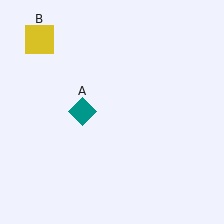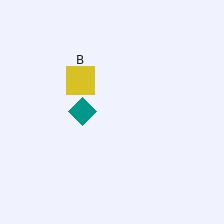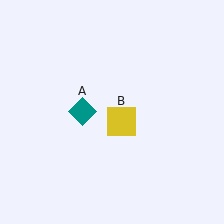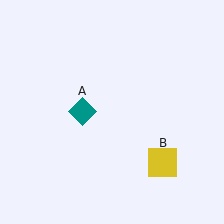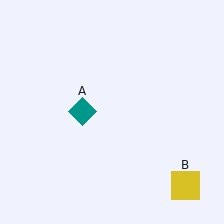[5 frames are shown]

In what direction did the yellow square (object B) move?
The yellow square (object B) moved down and to the right.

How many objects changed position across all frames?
1 object changed position: yellow square (object B).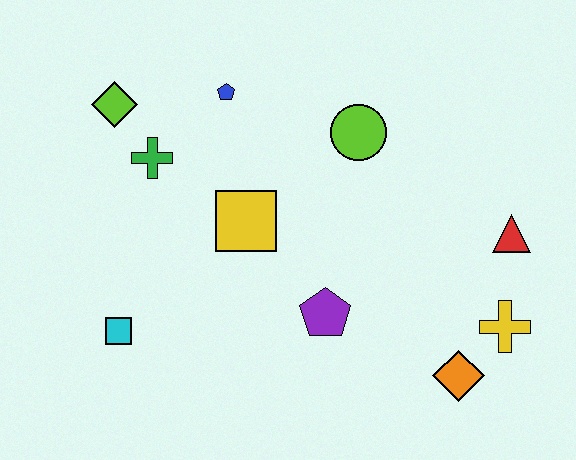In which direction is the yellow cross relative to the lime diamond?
The yellow cross is to the right of the lime diamond.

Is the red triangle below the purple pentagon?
No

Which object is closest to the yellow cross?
The orange diamond is closest to the yellow cross.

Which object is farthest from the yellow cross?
The lime diamond is farthest from the yellow cross.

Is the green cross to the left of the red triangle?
Yes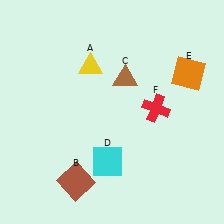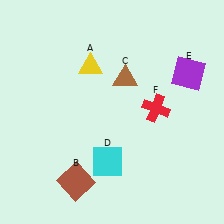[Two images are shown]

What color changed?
The square (E) changed from orange in Image 1 to purple in Image 2.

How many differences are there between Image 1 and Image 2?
There is 1 difference between the two images.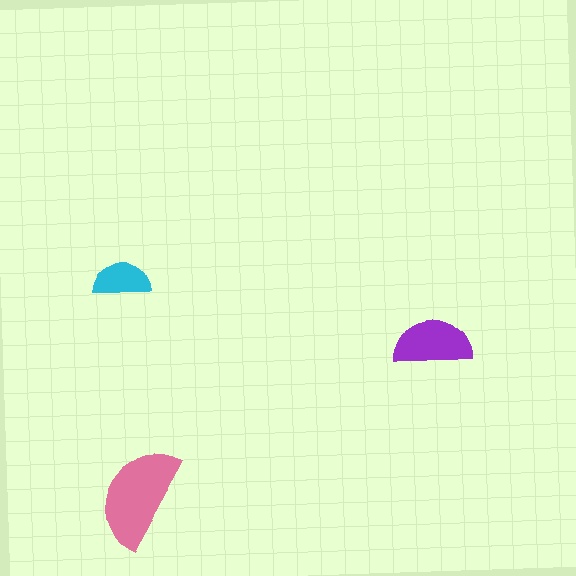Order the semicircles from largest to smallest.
the pink one, the purple one, the cyan one.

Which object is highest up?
The cyan semicircle is topmost.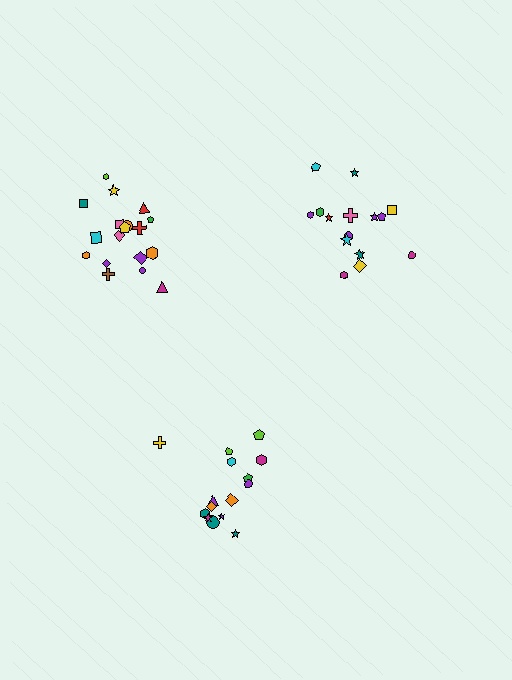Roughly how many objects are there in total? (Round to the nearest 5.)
Roughly 50 objects in total.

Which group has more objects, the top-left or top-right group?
The top-left group.